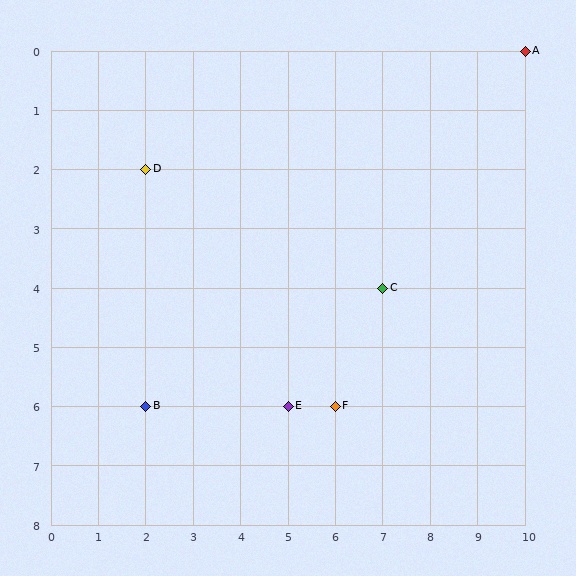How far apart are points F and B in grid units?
Points F and B are 4 columns apart.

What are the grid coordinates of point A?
Point A is at grid coordinates (10, 0).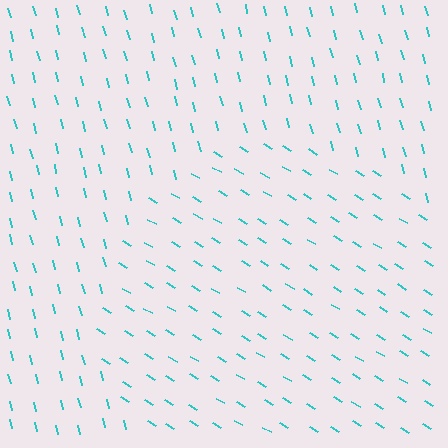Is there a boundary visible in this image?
Yes, there is a texture boundary formed by a change in line orientation.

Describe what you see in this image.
The image is filled with small cyan line segments. A circle region in the image has lines oriented differently from the surrounding lines, creating a visible texture boundary.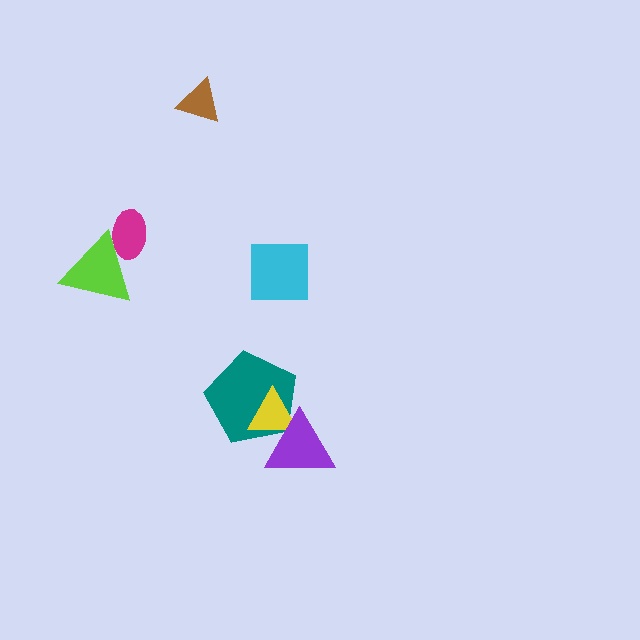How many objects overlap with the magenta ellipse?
1 object overlaps with the magenta ellipse.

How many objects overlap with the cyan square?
0 objects overlap with the cyan square.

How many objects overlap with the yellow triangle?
2 objects overlap with the yellow triangle.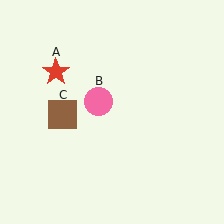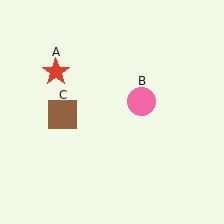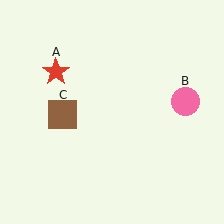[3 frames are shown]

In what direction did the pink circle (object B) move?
The pink circle (object B) moved right.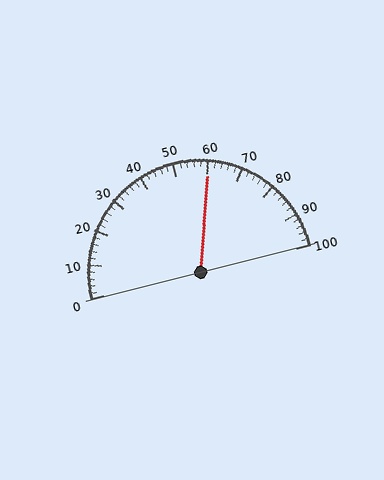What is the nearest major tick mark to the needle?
The nearest major tick mark is 60.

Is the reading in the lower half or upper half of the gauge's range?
The reading is in the upper half of the range (0 to 100).